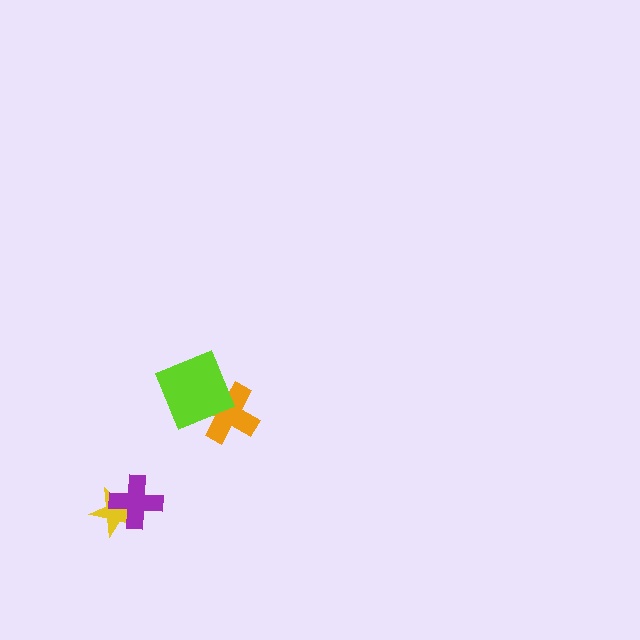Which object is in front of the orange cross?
The lime diamond is in front of the orange cross.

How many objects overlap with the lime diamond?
1 object overlaps with the lime diamond.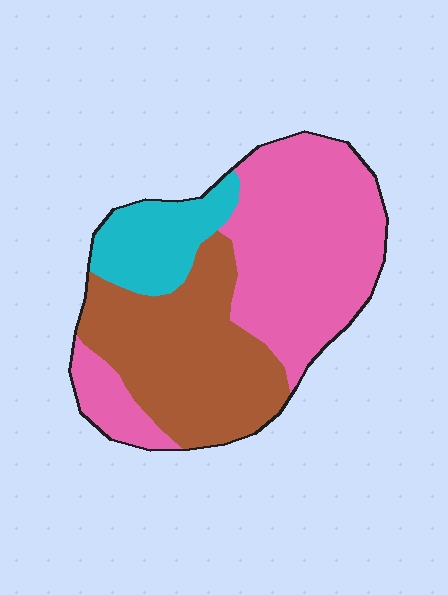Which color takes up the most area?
Pink, at roughly 50%.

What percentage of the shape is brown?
Brown covers around 35% of the shape.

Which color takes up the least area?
Cyan, at roughly 15%.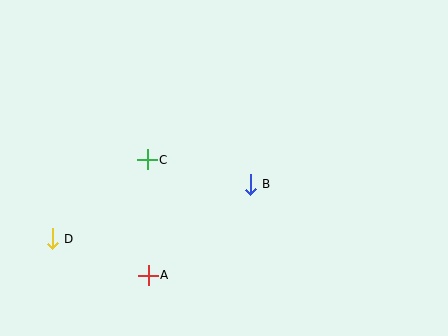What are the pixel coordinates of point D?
Point D is at (52, 239).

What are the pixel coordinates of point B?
Point B is at (250, 184).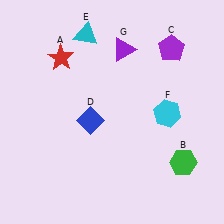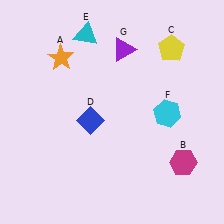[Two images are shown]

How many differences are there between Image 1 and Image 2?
There are 3 differences between the two images.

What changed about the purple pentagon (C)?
In Image 1, C is purple. In Image 2, it changed to yellow.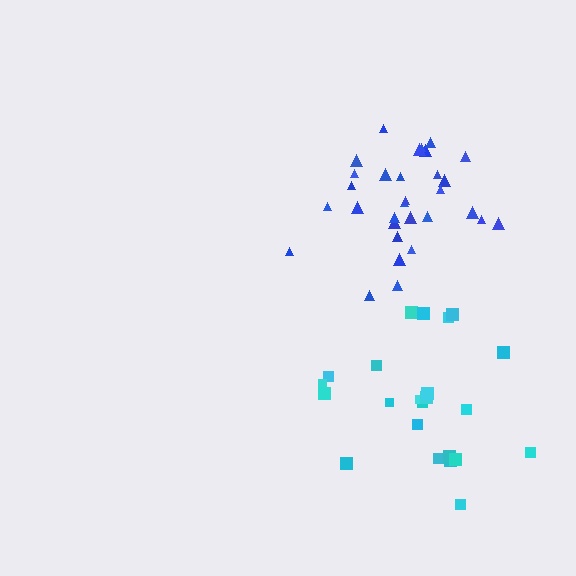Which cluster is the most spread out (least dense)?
Cyan.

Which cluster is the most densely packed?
Blue.